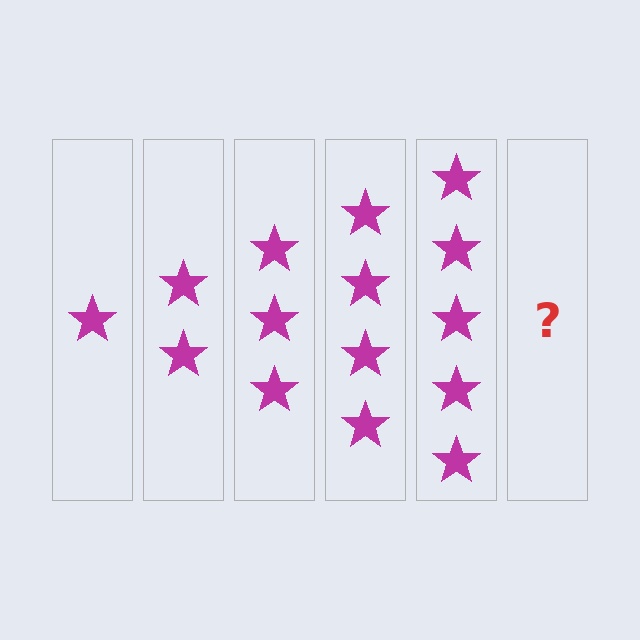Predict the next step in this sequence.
The next step is 6 stars.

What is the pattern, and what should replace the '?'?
The pattern is that each step adds one more star. The '?' should be 6 stars.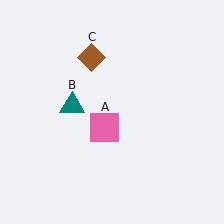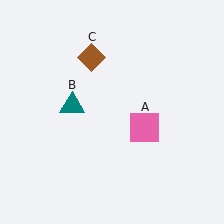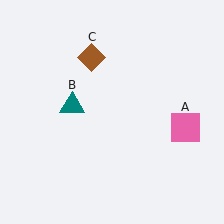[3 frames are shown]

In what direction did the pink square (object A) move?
The pink square (object A) moved right.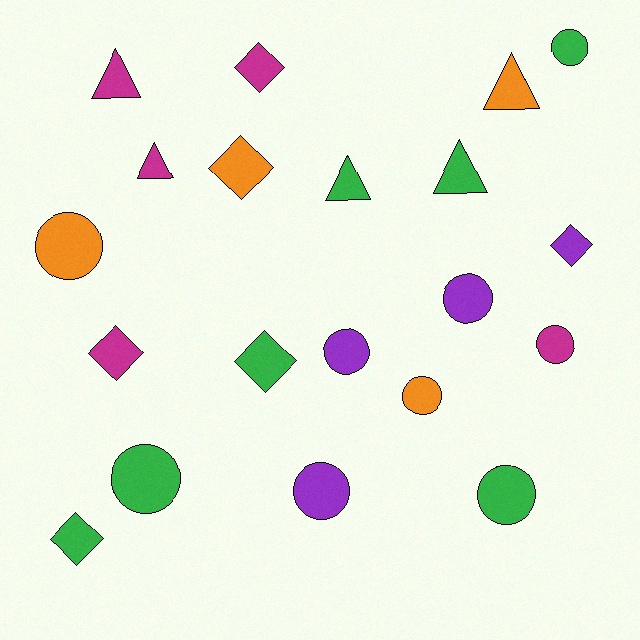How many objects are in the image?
There are 20 objects.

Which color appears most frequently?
Green, with 7 objects.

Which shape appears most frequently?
Circle, with 9 objects.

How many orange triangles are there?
There is 1 orange triangle.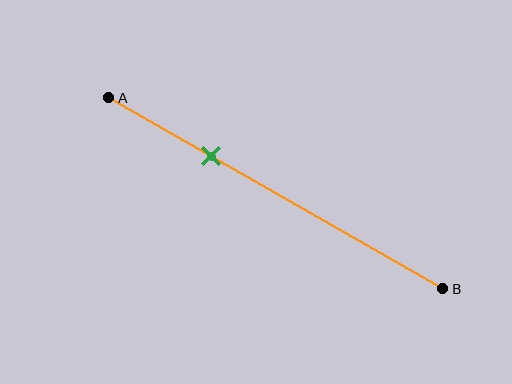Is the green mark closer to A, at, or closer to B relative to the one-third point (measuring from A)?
The green mark is approximately at the one-third point of segment AB.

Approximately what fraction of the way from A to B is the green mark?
The green mark is approximately 30% of the way from A to B.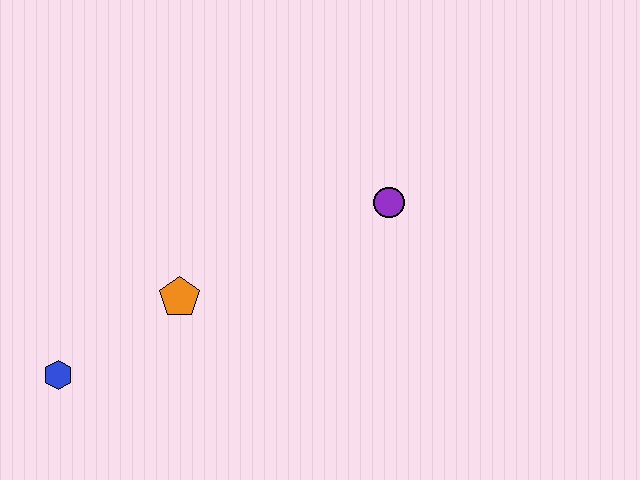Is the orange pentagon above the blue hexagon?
Yes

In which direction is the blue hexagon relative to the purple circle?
The blue hexagon is to the left of the purple circle.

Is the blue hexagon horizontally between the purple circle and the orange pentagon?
No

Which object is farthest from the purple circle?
The blue hexagon is farthest from the purple circle.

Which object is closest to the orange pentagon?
The blue hexagon is closest to the orange pentagon.